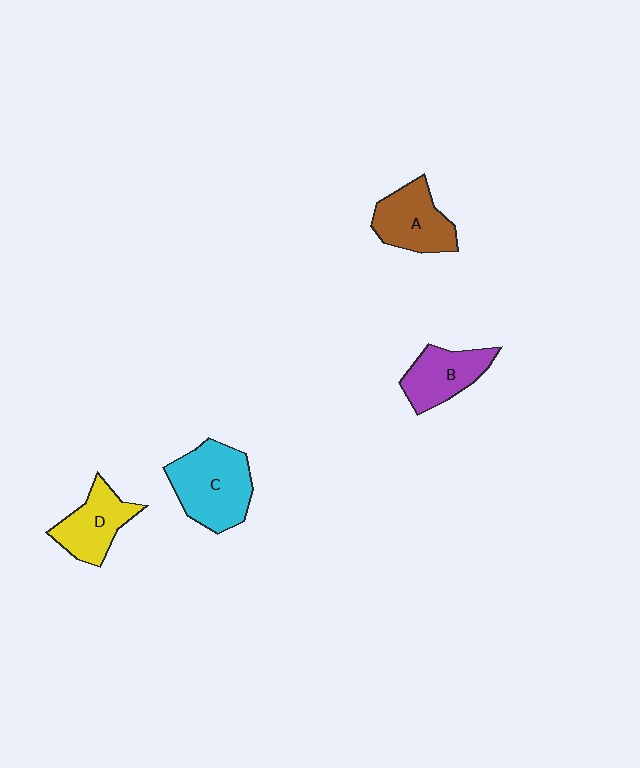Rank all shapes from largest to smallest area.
From largest to smallest: C (cyan), A (brown), D (yellow), B (purple).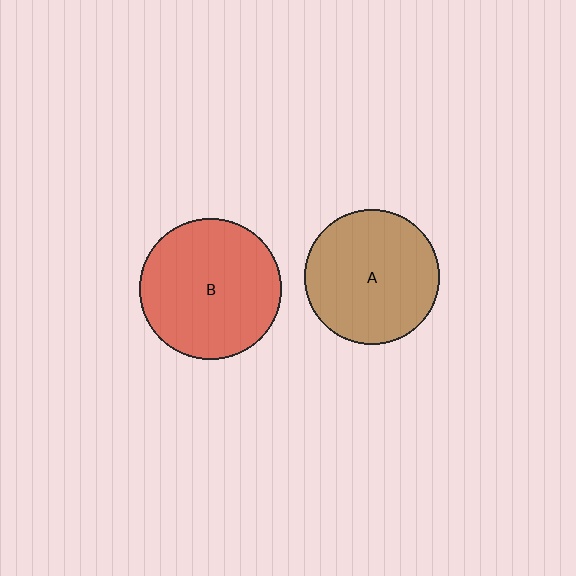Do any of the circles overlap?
No, none of the circles overlap.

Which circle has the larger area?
Circle B (red).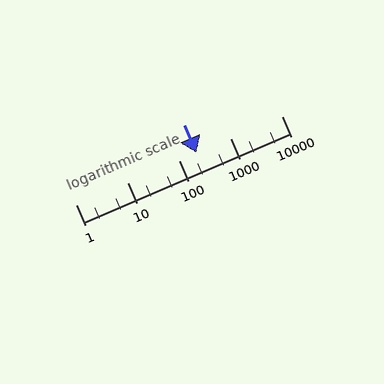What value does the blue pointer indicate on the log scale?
The pointer indicates approximately 220.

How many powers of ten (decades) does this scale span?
The scale spans 4 decades, from 1 to 10000.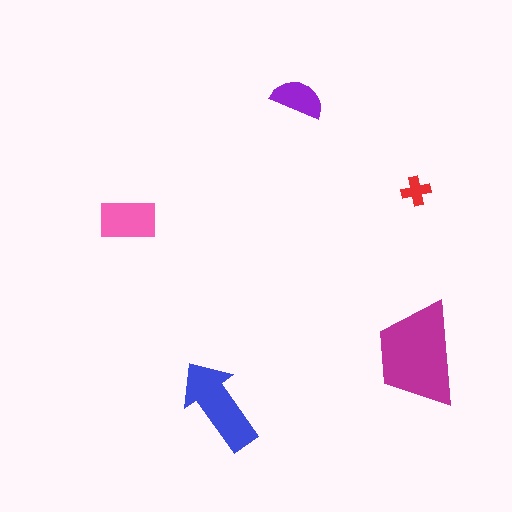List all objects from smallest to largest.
The red cross, the purple semicircle, the pink rectangle, the blue arrow, the magenta trapezoid.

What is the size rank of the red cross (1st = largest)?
5th.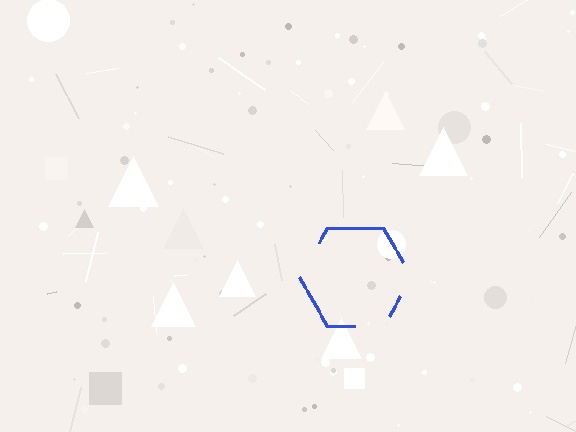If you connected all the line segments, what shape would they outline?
They would outline a hexagon.